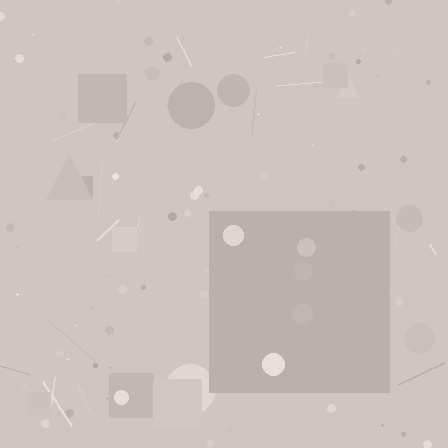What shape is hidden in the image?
A square is hidden in the image.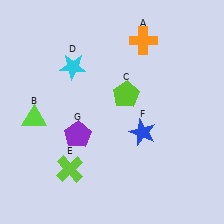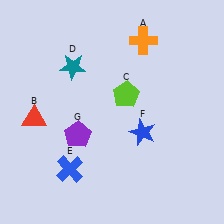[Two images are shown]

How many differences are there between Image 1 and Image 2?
There are 3 differences between the two images.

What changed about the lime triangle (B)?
In Image 1, B is lime. In Image 2, it changed to red.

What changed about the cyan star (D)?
In Image 1, D is cyan. In Image 2, it changed to teal.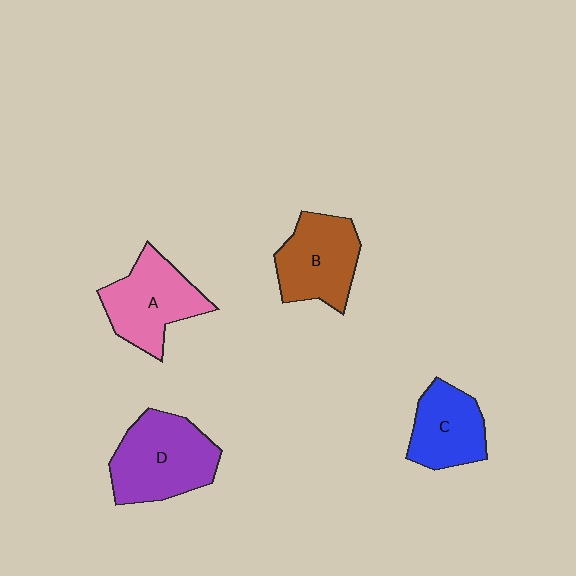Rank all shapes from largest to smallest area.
From largest to smallest: D (purple), A (pink), B (brown), C (blue).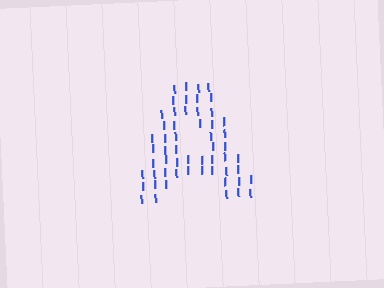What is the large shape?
The large shape is the letter A.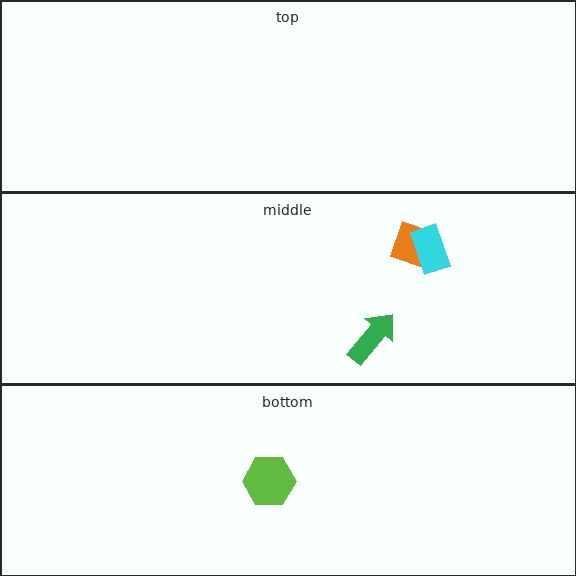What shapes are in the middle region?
The orange diamond, the green arrow, the cyan rectangle.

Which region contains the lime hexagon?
The bottom region.